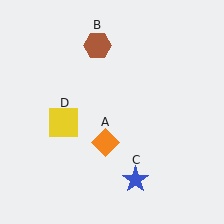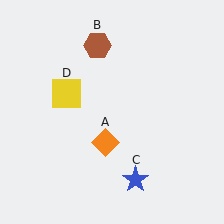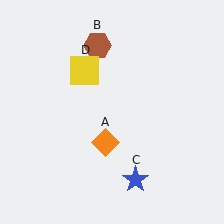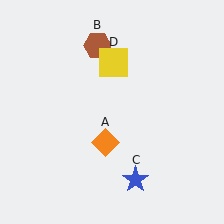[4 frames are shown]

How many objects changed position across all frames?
1 object changed position: yellow square (object D).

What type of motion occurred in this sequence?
The yellow square (object D) rotated clockwise around the center of the scene.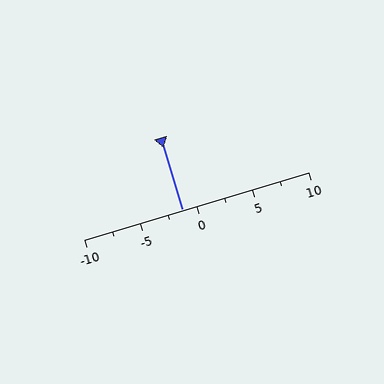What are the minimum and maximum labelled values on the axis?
The axis runs from -10 to 10.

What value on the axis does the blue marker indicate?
The marker indicates approximately -1.2.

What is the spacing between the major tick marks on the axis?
The major ticks are spaced 5 apart.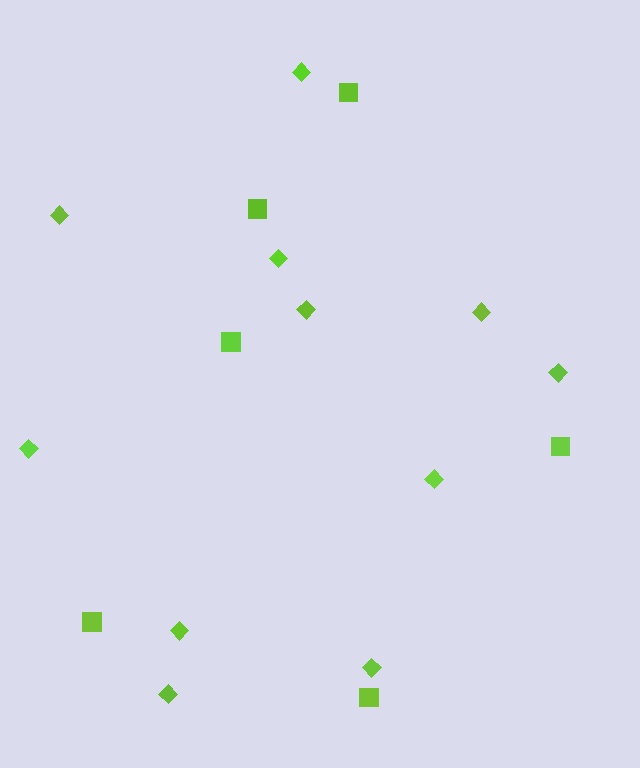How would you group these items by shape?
There are 2 groups: one group of squares (6) and one group of diamonds (11).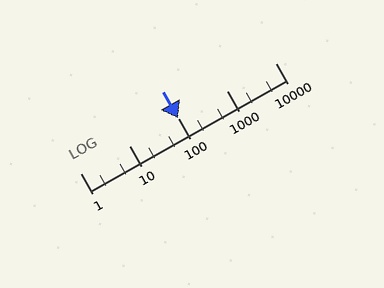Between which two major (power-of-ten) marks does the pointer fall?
The pointer is between 100 and 1000.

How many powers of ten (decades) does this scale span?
The scale spans 4 decades, from 1 to 10000.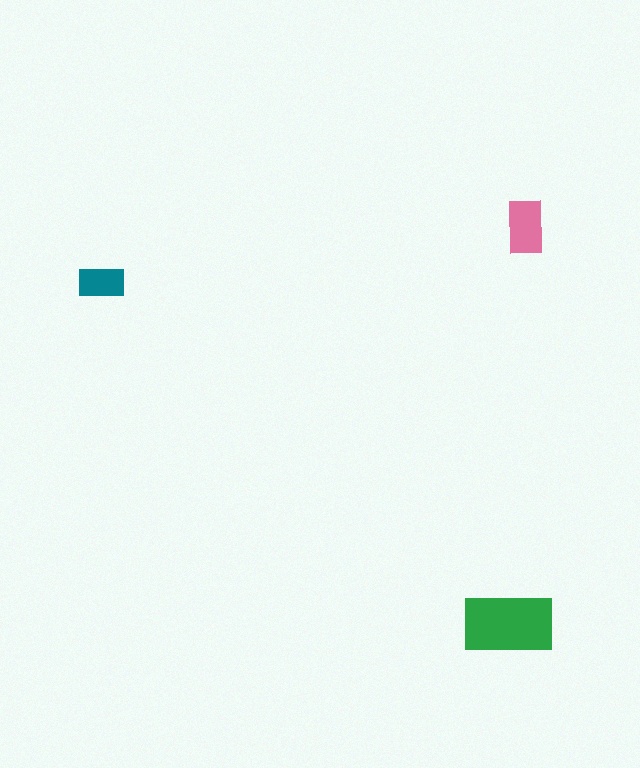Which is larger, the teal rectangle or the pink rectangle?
The pink one.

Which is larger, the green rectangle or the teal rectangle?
The green one.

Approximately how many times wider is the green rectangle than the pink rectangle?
About 1.5 times wider.